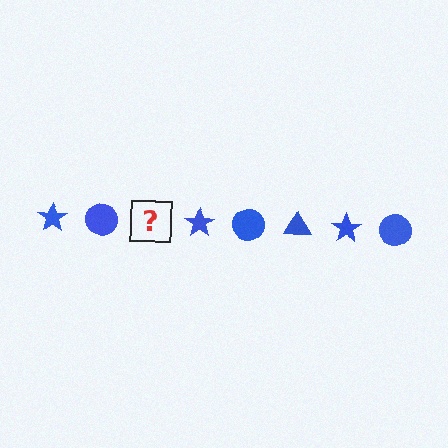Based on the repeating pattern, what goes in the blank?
The blank should be a blue triangle.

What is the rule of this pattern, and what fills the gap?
The rule is that the pattern cycles through star, circle, triangle shapes in blue. The gap should be filled with a blue triangle.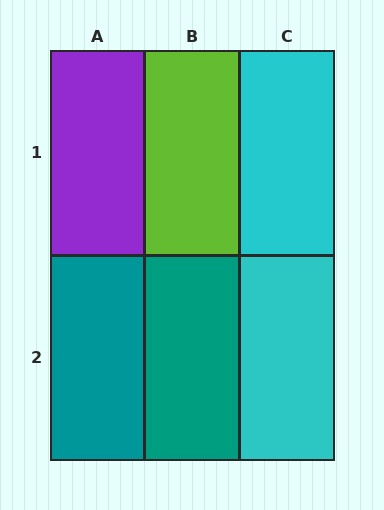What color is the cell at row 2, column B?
Teal.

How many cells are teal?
2 cells are teal.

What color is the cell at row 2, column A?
Teal.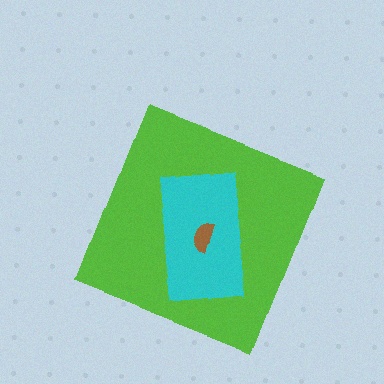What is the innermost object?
The brown semicircle.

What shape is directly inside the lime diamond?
The cyan rectangle.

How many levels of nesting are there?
3.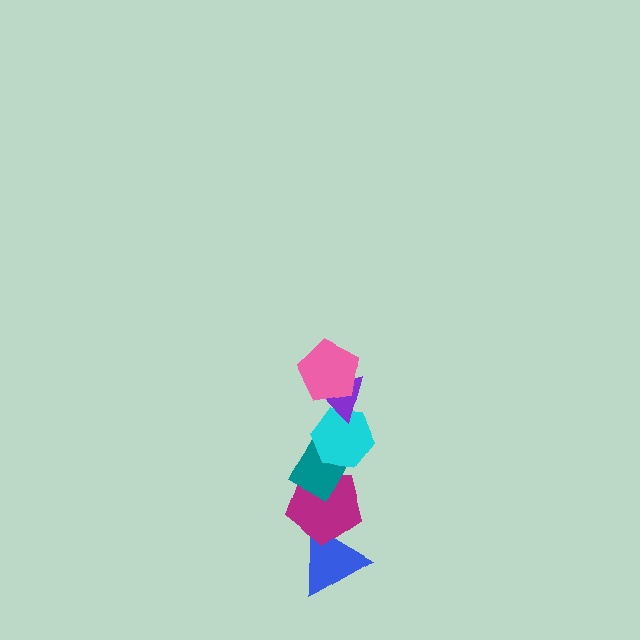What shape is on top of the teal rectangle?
The cyan hexagon is on top of the teal rectangle.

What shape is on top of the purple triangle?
The pink pentagon is on top of the purple triangle.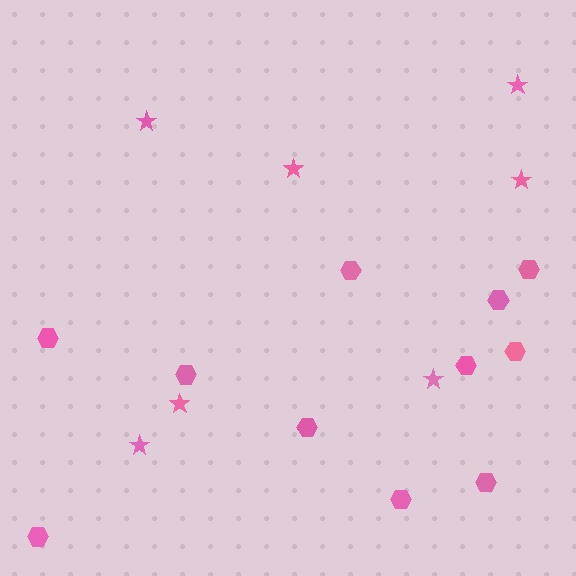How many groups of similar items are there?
There are 2 groups: one group of stars (7) and one group of hexagons (11).